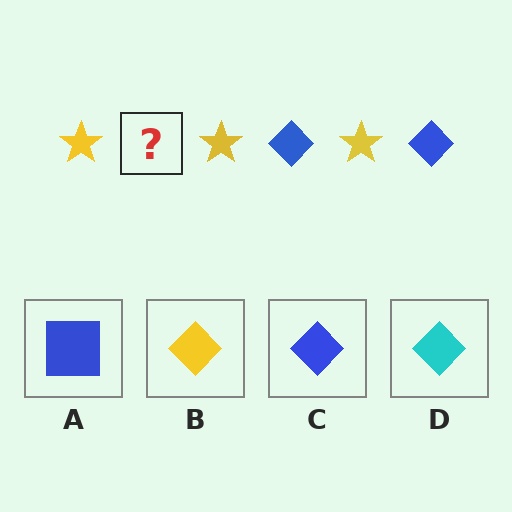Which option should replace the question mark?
Option C.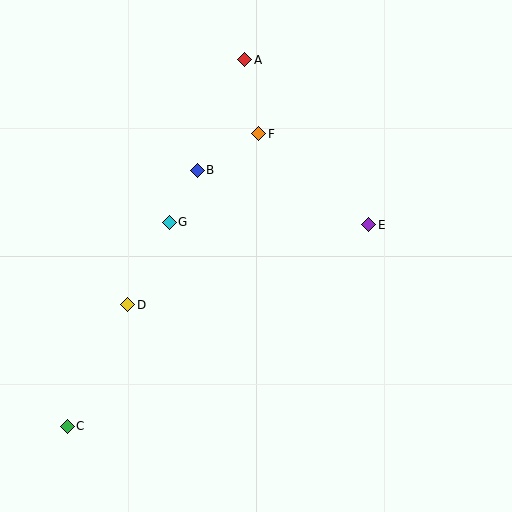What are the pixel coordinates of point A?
Point A is at (245, 60).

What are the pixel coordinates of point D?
Point D is at (128, 305).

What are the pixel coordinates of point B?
Point B is at (197, 170).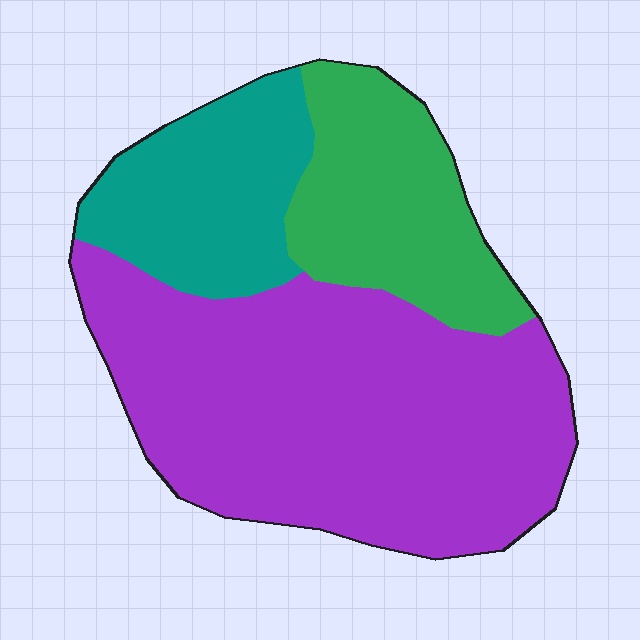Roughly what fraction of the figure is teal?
Teal takes up between a sixth and a third of the figure.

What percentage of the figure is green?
Green takes up less than a quarter of the figure.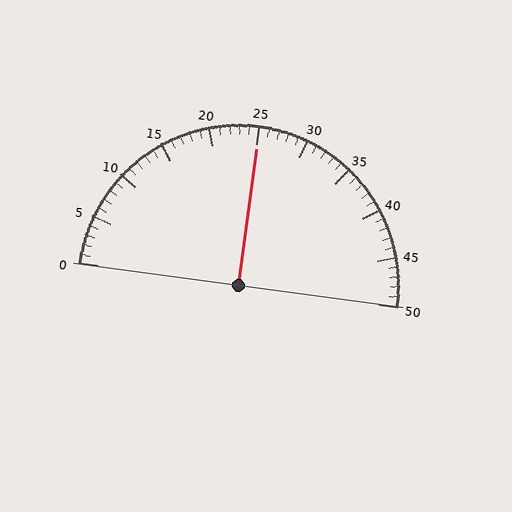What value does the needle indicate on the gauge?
The needle indicates approximately 25.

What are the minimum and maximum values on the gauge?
The gauge ranges from 0 to 50.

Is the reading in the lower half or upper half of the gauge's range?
The reading is in the upper half of the range (0 to 50).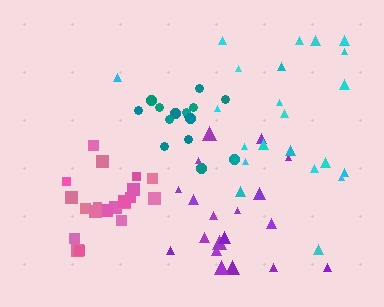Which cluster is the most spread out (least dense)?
Cyan.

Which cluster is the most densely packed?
Teal.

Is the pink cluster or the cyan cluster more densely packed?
Pink.